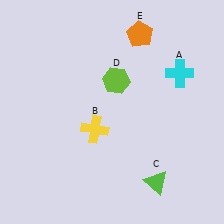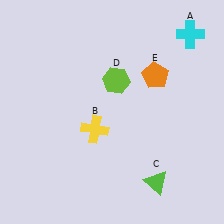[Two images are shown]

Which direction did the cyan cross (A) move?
The cyan cross (A) moved up.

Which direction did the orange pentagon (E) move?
The orange pentagon (E) moved down.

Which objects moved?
The objects that moved are: the cyan cross (A), the orange pentagon (E).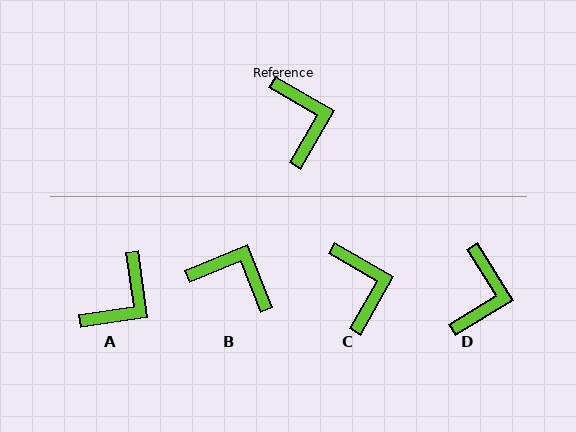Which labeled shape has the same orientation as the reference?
C.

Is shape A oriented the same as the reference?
No, it is off by about 52 degrees.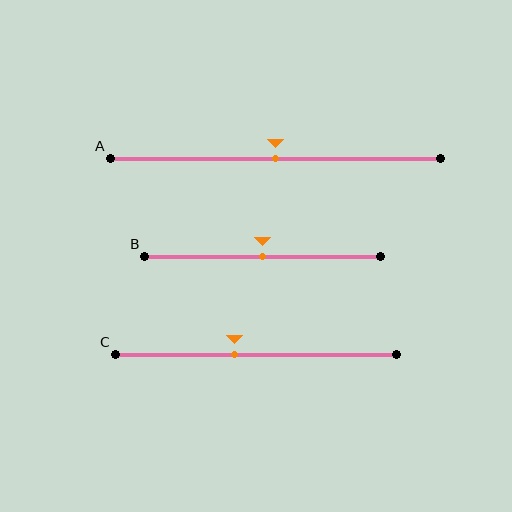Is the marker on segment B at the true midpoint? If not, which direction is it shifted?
Yes, the marker on segment B is at the true midpoint.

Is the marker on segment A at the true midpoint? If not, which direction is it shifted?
Yes, the marker on segment A is at the true midpoint.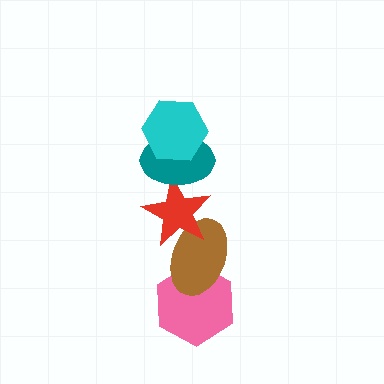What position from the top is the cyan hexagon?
The cyan hexagon is 1st from the top.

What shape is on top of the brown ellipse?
The red star is on top of the brown ellipse.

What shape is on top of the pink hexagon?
The brown ellipse is on top of the pink hexagon.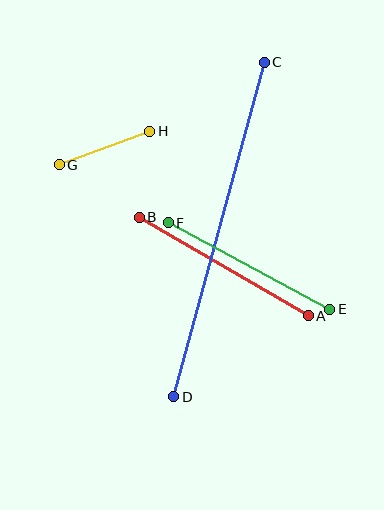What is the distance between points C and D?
The distance is approximately 346 pixels.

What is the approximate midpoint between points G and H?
The midpoint is at approximately (105, 148) pixels.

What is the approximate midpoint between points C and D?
The midpoint is at approximately (219, 230) pixels.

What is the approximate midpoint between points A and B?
The midpoint is at approximately (224, 266) pixels.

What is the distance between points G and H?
The distance is approximately 97 pixels.